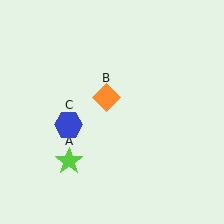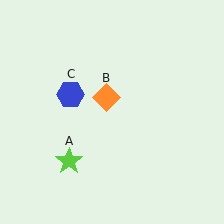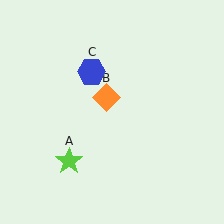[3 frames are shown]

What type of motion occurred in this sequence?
The blue hexagon (object C) rotated clockwise around the center of the scene.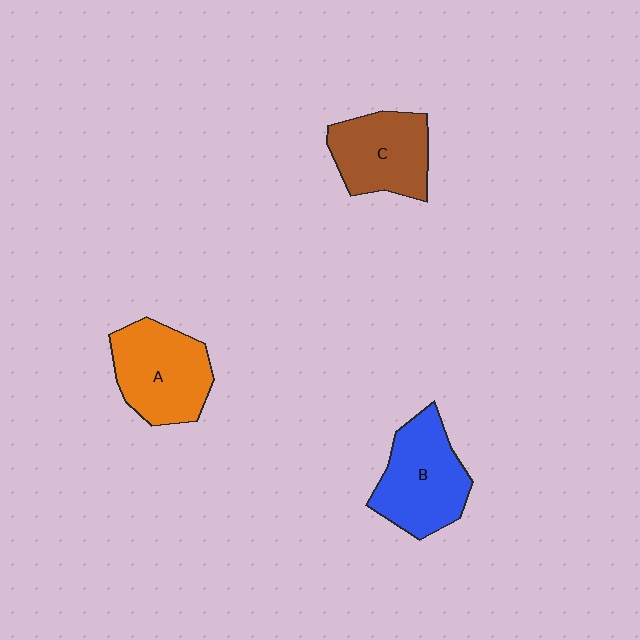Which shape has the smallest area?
Shape C (brown).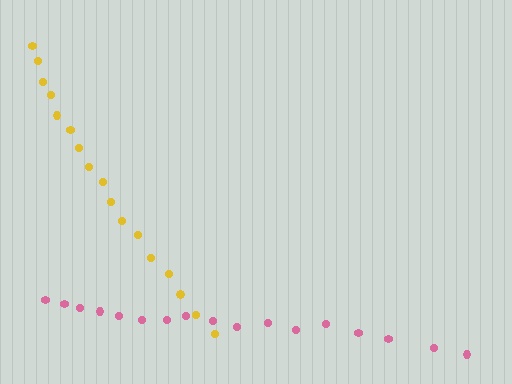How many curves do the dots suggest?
There are 2 distinct paths.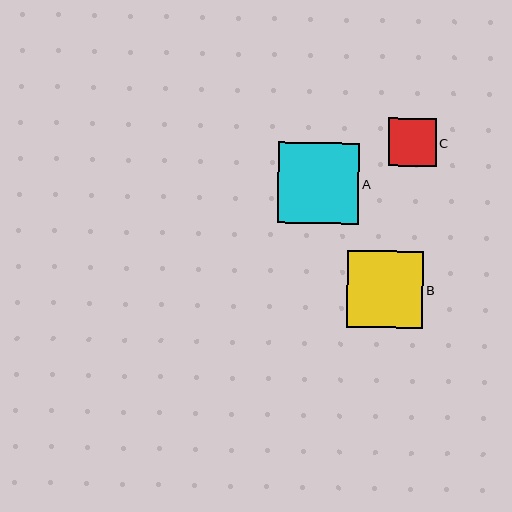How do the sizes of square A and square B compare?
Square A and square B are approximately the same size.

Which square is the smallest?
Square C is the smallest with a size of approximately 47 pixels.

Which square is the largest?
Square A is the largest with a size of approximately 82 pixels.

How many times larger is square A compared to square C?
Square A is approximately 1.7 times the size of square C.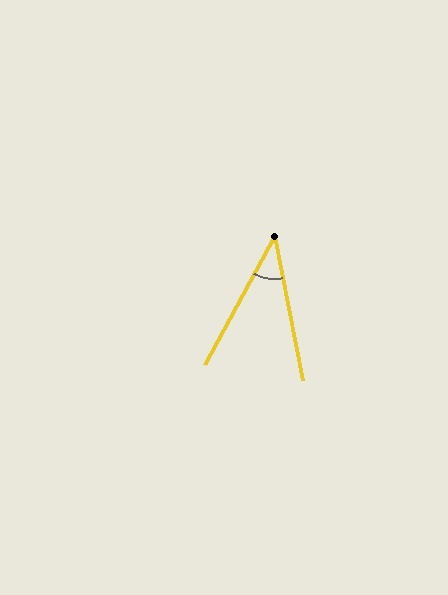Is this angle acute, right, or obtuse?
It is acute.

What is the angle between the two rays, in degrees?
Approximately 40 degrees.